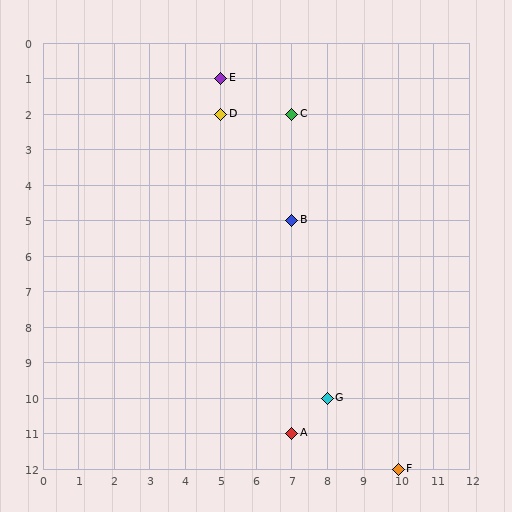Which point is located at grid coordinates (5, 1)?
Point E is at (5, 1).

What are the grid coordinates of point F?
Point F is at grid coordinates (10, 12).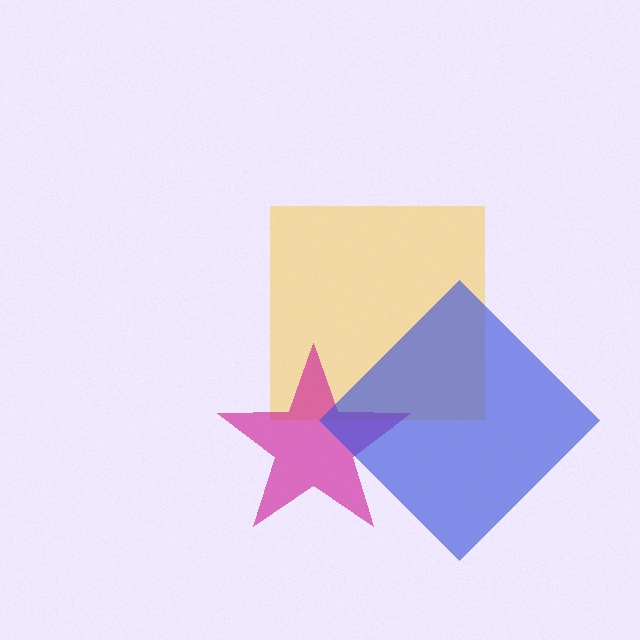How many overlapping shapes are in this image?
There are 3 overlapping shapes in the image.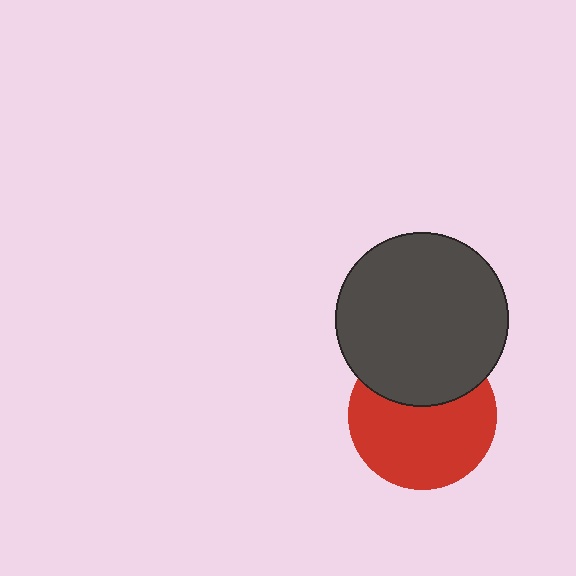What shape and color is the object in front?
The object in front is a dark gray circle.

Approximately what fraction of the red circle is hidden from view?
Roughly 34% of the red circle is hidden behind the dark gray circle.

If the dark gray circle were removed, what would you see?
You would see the complete red circle.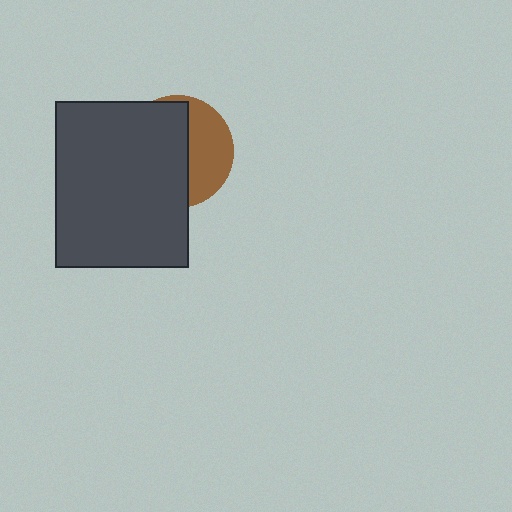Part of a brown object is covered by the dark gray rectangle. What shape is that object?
It is a circle.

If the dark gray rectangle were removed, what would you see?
You would see the complete brown circle.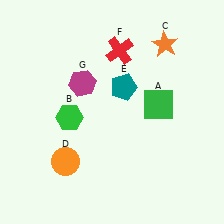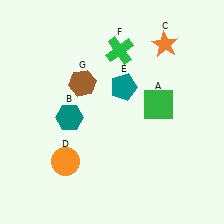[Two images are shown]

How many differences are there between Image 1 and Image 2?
There are 3 differences between the two images.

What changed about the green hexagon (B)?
In Image 1, B is green. In Image 2, it changed to teal.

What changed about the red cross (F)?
In Image 1, F is red. In Image 2, it changed to green.